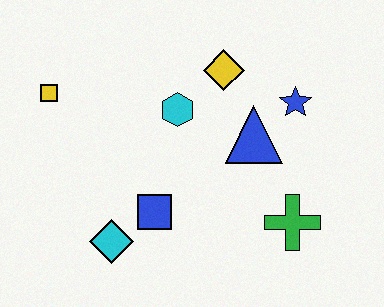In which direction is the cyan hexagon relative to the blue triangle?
The cyan hexagon is to the left of the blue triangle.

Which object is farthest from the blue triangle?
The yellow square is farthest from the blue triangle.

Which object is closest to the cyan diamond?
The blue square is closest to the cyan diamond.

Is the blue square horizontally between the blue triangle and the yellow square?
Yes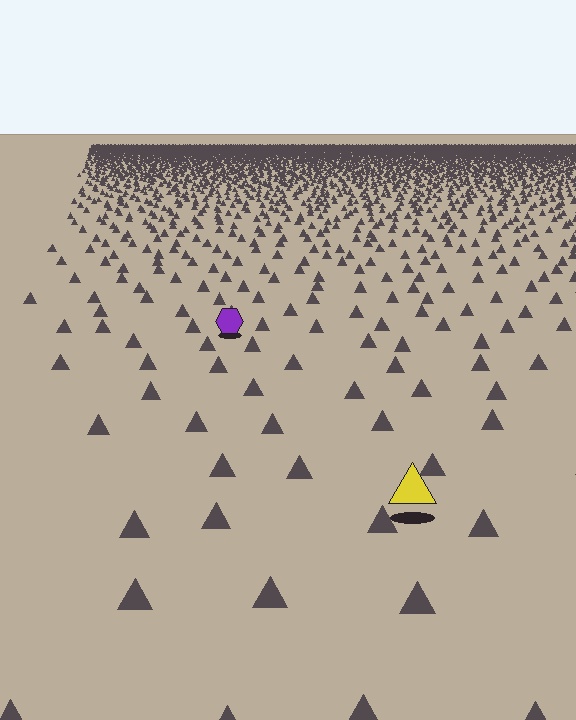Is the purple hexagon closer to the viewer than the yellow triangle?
No. The yellow triangle is closer — you can tell from the texture gradient: the ground texture is coarser near it.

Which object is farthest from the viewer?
The purple hexagon is farthest from the viewer. It appears smaller and the ground texture around it is denser.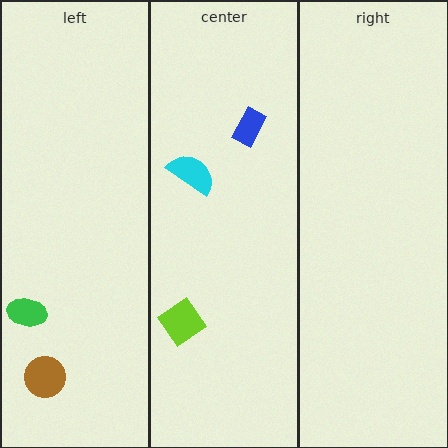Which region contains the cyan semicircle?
The center region.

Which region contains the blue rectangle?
The center region.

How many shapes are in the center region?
3.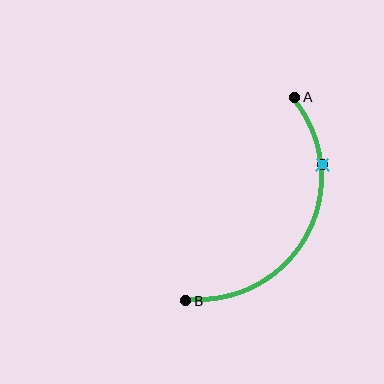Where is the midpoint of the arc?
The arc midpoint is the point on the curve farthest from the straight line joining A and B. It sits to the right of that line.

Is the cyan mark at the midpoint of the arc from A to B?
No. The cyan mark lies on the arc but is closer to endpoint A. The arc midpoint would be at the point on the curve equidistant along the arc from both A and B.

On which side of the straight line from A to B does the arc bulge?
The arc bulges to the right of the straight line connecting A and B.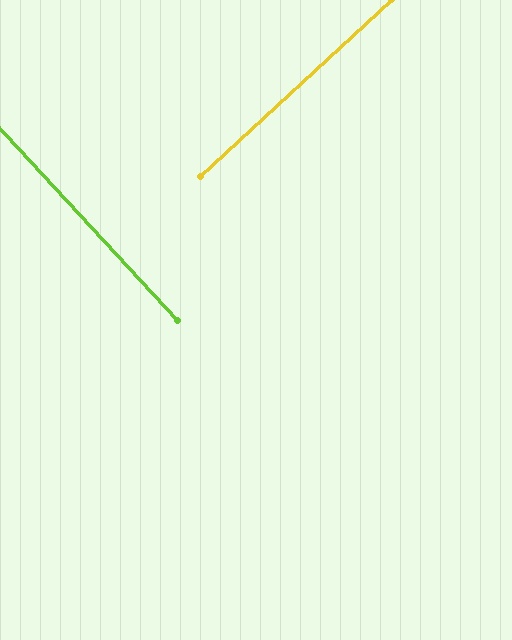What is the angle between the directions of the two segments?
Approximately 90 degrees.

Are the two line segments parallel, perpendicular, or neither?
Perpendicular — they meet at approximately 90°.